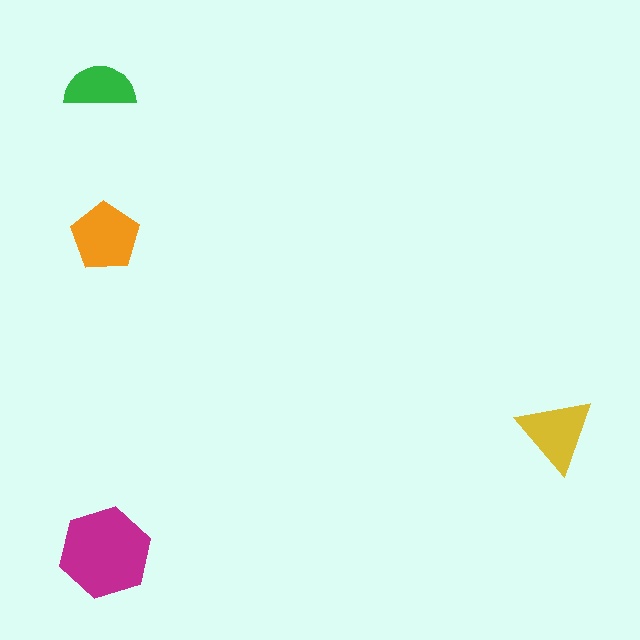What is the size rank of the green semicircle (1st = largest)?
4th.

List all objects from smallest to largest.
The green semicircle, the yellow triangle, the orange pentagon, the magenta hexagon.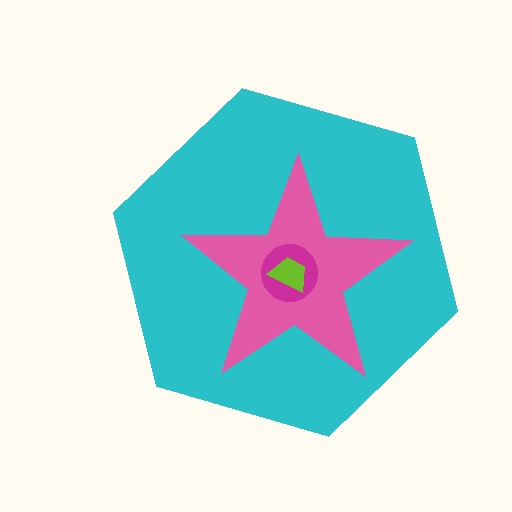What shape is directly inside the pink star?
The magenta circle.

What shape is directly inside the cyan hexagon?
The pink star.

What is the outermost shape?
The cyan hexagon.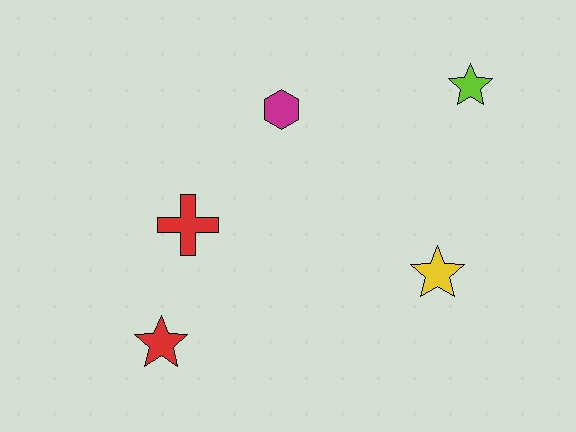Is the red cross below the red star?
No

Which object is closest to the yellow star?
The lime star is closest to the yellow star.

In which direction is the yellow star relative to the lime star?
The yellow star is below the lime star.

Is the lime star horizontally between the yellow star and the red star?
No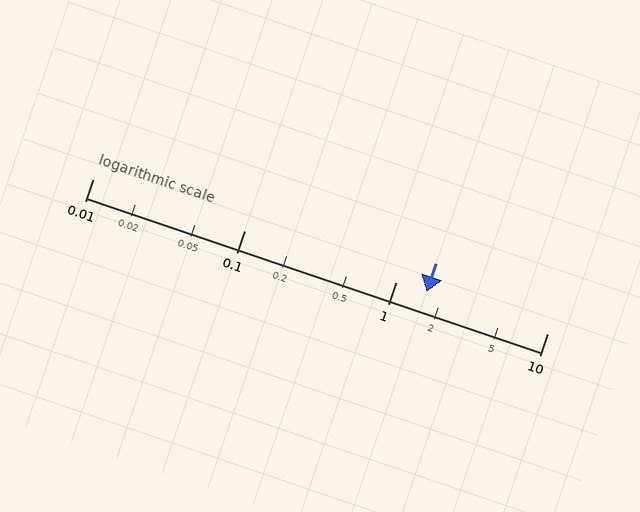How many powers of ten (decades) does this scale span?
The scale spans 3 decades, from 0.01 to 10.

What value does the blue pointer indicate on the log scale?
The pointer indicates approximately 1.6.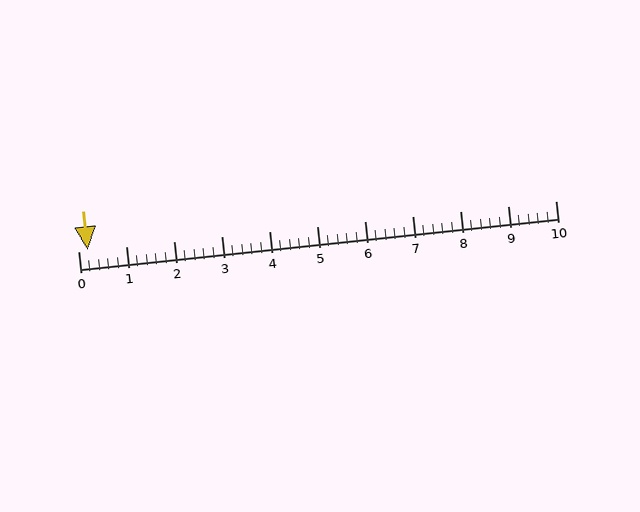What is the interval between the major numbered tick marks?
The major tick marks are spaced 1 units apart.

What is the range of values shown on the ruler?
The ruler shows values from 0 to 10.